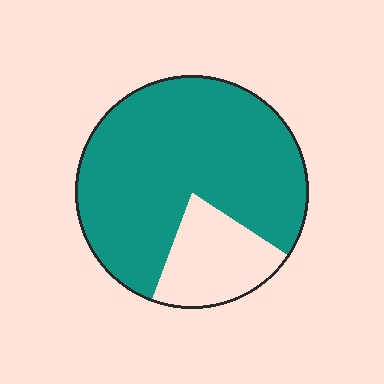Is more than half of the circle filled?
Yes.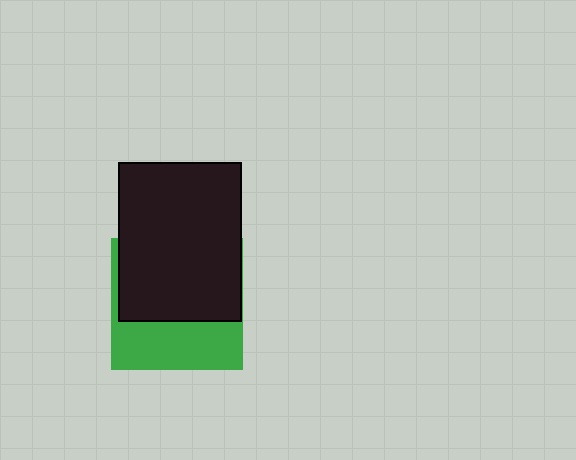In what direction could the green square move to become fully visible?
The green square could move down. That would shift it out from behind the black rectangle entirely.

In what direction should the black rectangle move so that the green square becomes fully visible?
The black rectangle should move up. That is the shortest direction to clear the overlap and leave the green square fully visible.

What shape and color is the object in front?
The object in front is a black rectangle.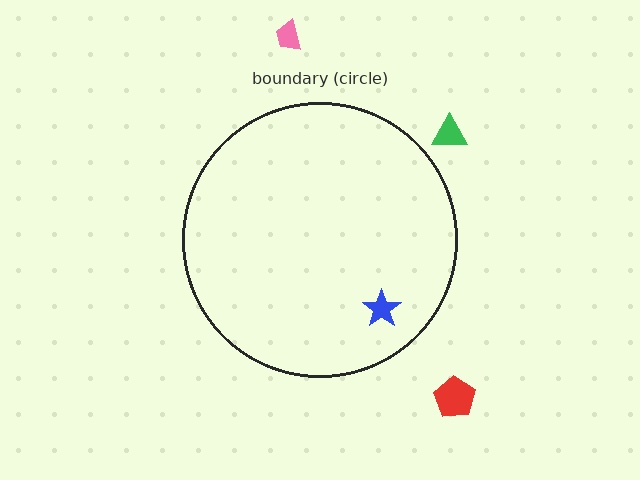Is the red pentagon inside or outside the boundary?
Outside.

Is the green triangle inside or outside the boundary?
Outside.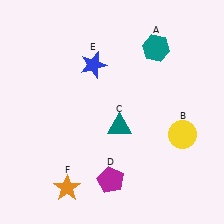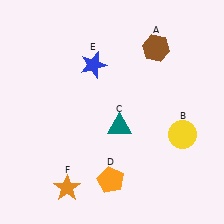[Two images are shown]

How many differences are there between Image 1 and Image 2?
There are 2 differences between the two images.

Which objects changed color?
A changed from teal to brown. D changed from magenta to orange.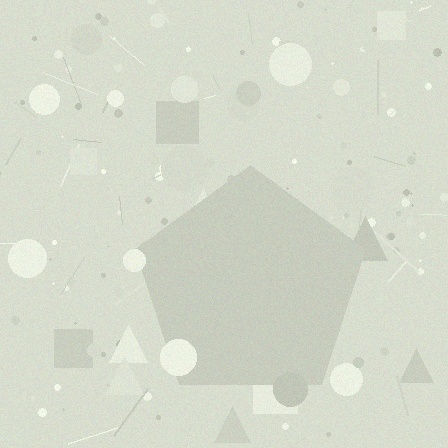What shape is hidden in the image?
A pentagon is hidden in the image.